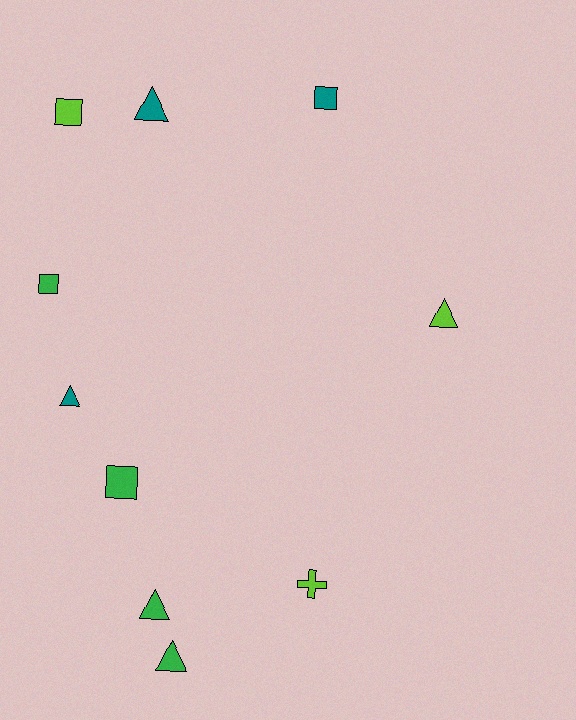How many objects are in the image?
There are 10 objects.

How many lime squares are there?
There is 1 lime square.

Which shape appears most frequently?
Triangle, with 5 objects.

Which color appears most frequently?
Green, with 4 objects.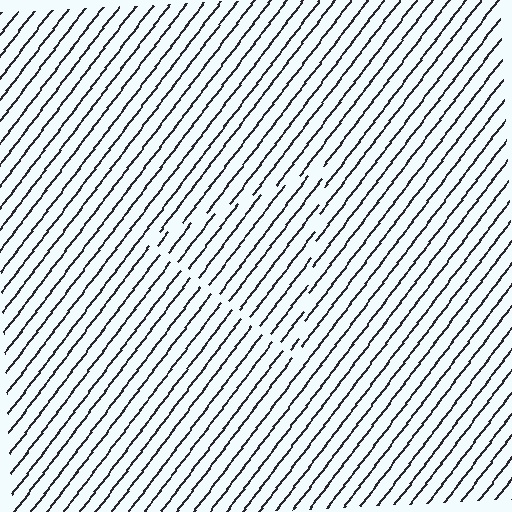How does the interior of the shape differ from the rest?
The interior of the shape contains the same grating, shifted by half a period — the contour is defined by the phase discontinuity where line-ends from the inner and outer gratings abut.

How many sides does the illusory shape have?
3 sides — the line-ends trace a triangle.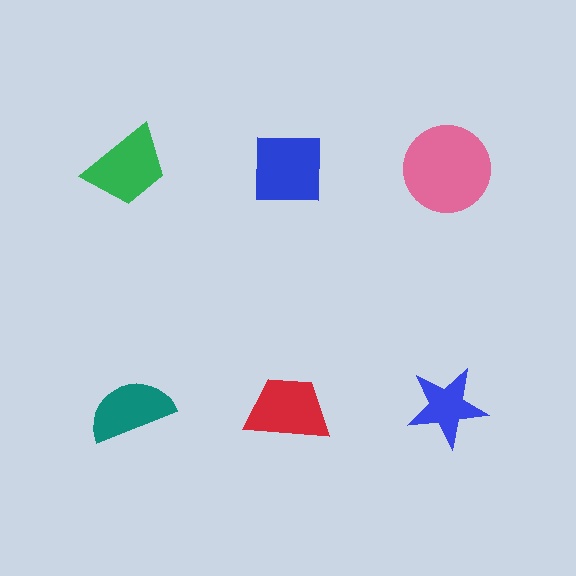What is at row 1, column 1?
A green trapezoid.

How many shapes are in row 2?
3 shapes.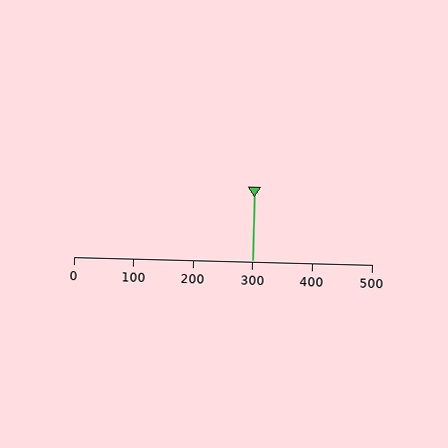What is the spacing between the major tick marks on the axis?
The major ticks are spaced 100 apart.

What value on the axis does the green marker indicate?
The marker indicates approximately 300.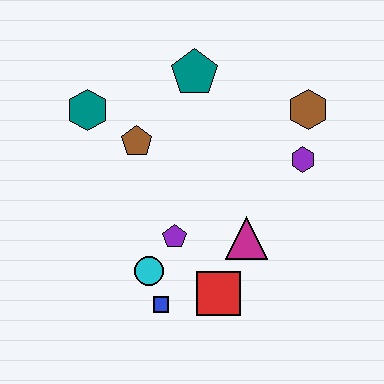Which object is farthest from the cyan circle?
The brown hexagon is farthest from the cyan circle.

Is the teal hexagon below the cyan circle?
No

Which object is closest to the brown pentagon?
The teal hexagon is closest to the brown pentagon.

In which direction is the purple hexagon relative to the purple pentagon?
The purple hexagon is to the right of the purple pentagon.